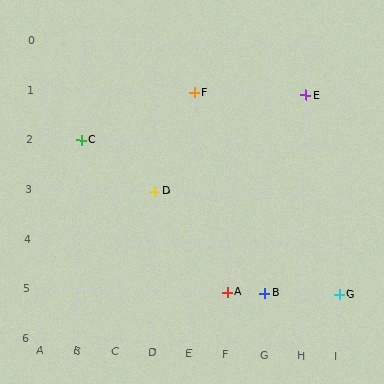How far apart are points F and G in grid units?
Points F and G are 4 columns and 4 rows apart (about 5.7 grid units diagonally).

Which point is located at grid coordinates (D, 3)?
Point D is at (D, 3).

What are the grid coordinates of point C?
Point C is at grid coordinates (B, 2).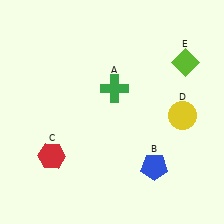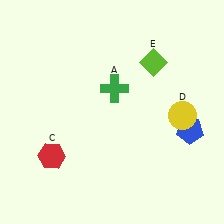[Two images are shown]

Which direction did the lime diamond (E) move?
The lime diamond (E) moved left.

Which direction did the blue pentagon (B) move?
The blue pentagon (B) moved up.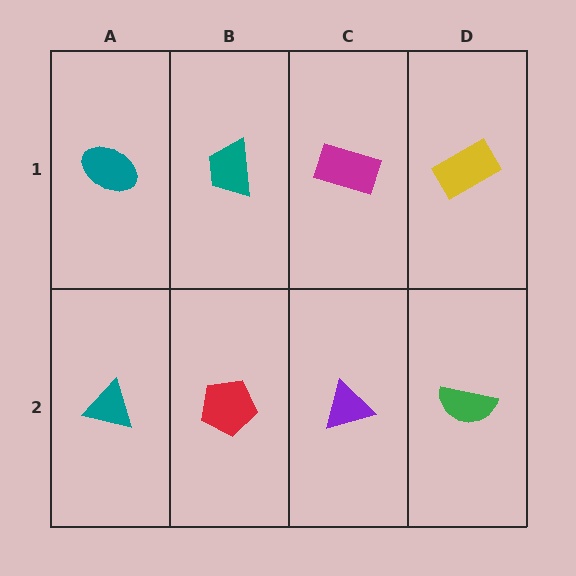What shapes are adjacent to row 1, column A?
A teal triangle (row 2, column A), a teal trapezoid (row 1, column B).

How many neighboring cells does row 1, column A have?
2.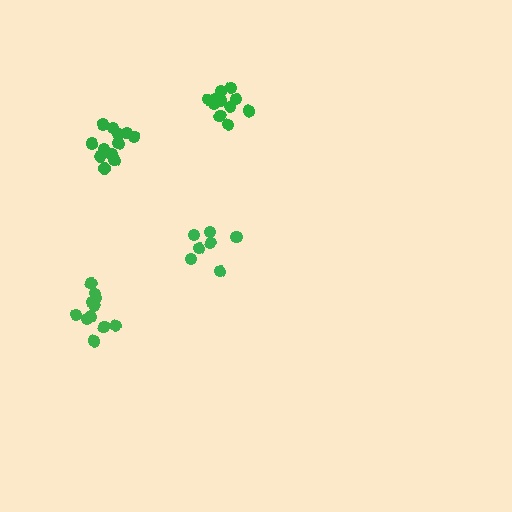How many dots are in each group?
Group 1: 12 dots, Group 2: 7 dots, Group 3: 12 dots, Group 4: 12 dots (43 total).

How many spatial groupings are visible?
There are 4 spatial groupings.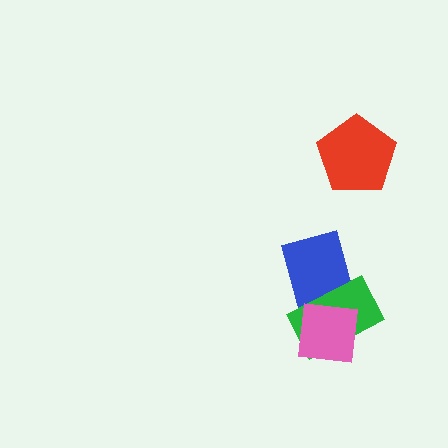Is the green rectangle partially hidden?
Yes, it is partially covered by another shape.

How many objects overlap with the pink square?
2 objects overlap with the pink square.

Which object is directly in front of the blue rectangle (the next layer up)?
The green rectangle is directly in front of the blue rectangle.